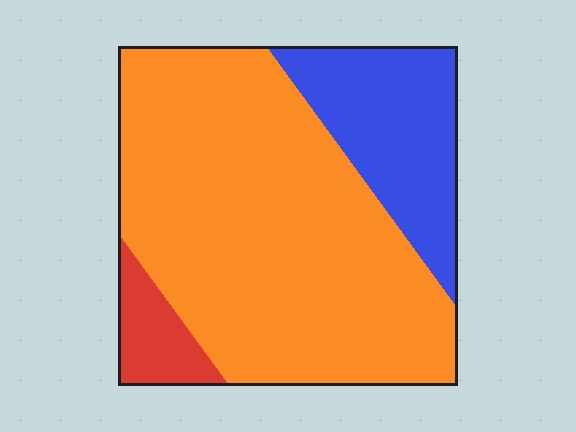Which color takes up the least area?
Red, at roughly 5%.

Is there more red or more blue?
Blue.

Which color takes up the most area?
Orange, at roughly 70%.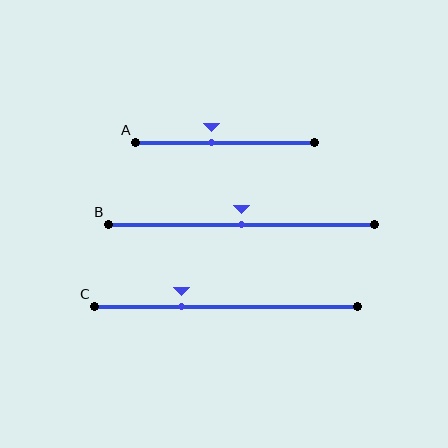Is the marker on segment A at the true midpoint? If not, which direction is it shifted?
No, the marker on segment A is shifted to the left by about 8% of the segment length.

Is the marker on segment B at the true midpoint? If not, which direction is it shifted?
Yes, the marker on segment B is at the true midpoint.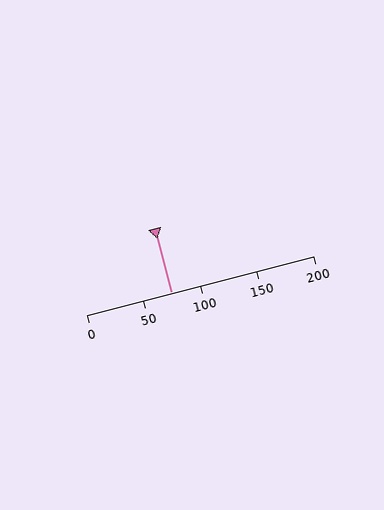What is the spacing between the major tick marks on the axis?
The major ticks are spaced 50 apart.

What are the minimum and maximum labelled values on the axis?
The axis runs from 0 to 200.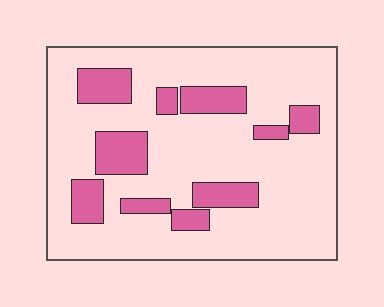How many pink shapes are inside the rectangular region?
10.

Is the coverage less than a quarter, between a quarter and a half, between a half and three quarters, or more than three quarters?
Less than a quarter.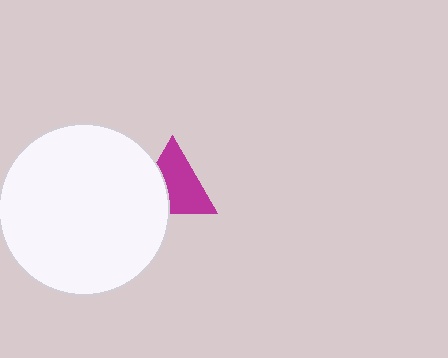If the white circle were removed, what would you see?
You would see the complete magenta triangle.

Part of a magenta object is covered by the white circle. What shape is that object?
It is a triangle.